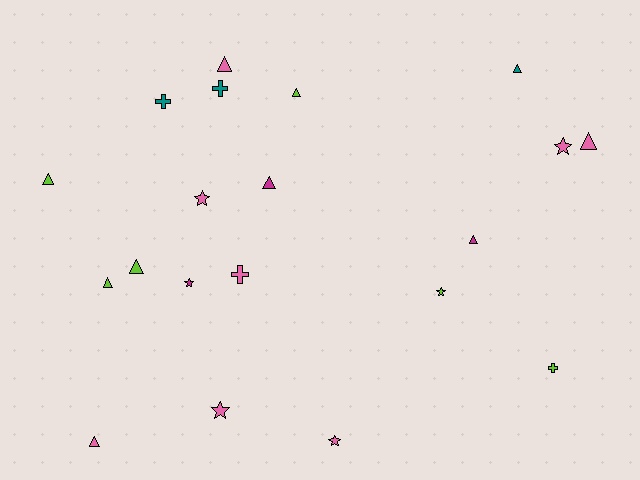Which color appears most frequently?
Pink, with 8 objects.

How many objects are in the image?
There are 20 objects.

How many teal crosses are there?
There are 2 teal crosses.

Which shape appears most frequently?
Triangle, with 10 objects.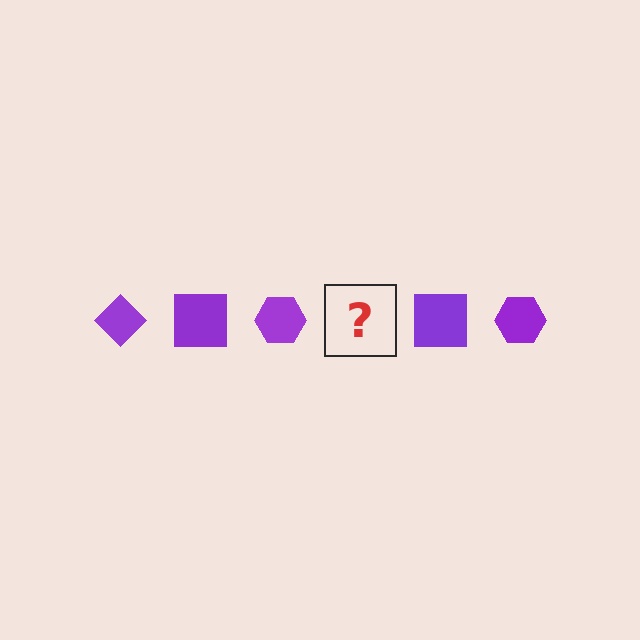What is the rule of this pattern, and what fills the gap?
The rule is that the pattern cycles through diamond, square, hexagon shapes in purple. The gap should be filled with a purple diamond.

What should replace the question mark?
The question mark should be replaced with a purple diamond.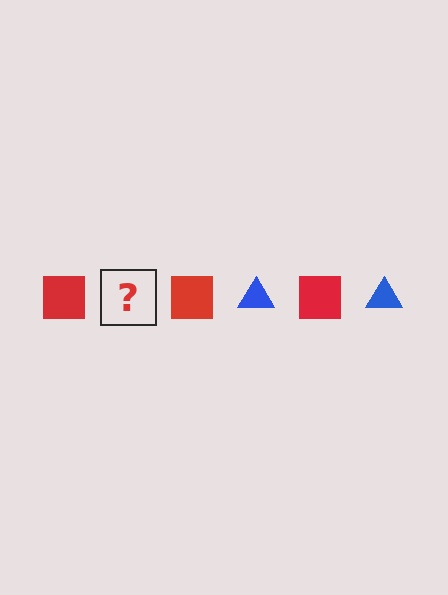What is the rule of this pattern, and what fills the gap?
The rule is that the pattern alternates between red square and blue triangle. The gap should be filled with a blue triangle.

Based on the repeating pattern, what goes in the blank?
The blank should be a blue triangle.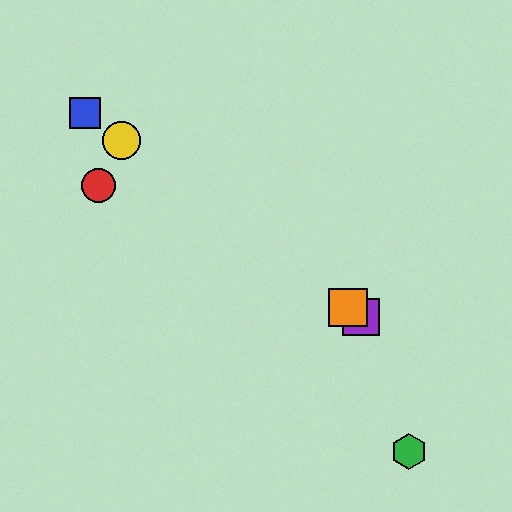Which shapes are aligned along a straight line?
The blue square, the yellow circle, the purple square, the orange square are aligned along a straight line.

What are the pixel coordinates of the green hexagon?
The green hexagon is at (409, 452).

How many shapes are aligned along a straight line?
4 shapes (the blue square, the yellow circle, the purple square, the orange square) are aligned along a straight line.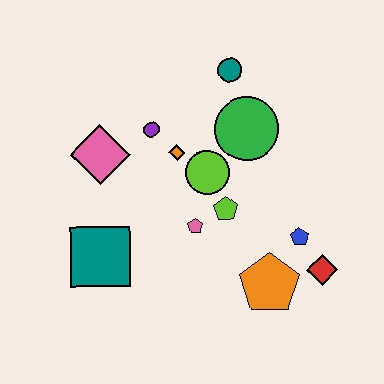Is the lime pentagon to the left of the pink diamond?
No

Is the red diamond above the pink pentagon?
No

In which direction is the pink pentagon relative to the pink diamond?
The pink pentagon is to the right of the pink diamond.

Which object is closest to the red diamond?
The blue pentagon is closest to the red diamond.